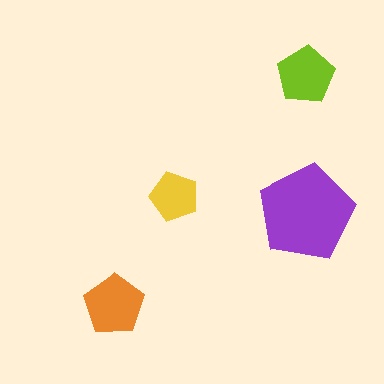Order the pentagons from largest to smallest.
the purple one, the orange one, the lime one, the yellow one.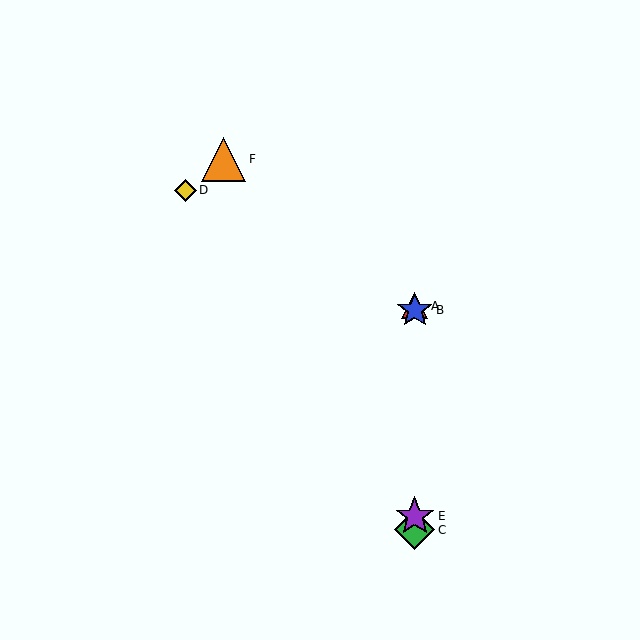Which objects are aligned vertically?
Objects A, B, C, E are aligned vertically.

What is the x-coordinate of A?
Object A is at x≈415.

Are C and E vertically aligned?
Yes, both are at x≈415.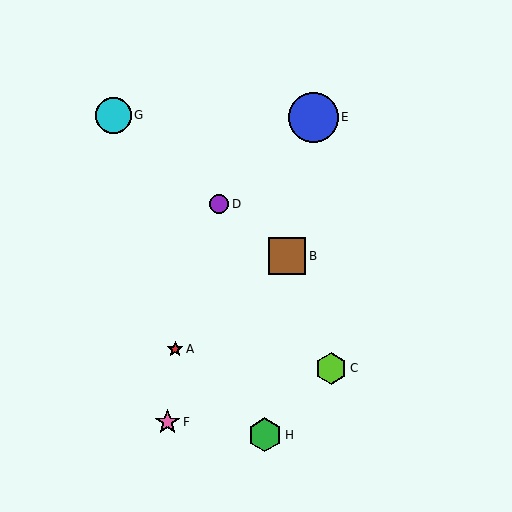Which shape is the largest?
The blue circle (labeled E) is the largest.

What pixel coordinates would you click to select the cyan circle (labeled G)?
Click at (113, 115) to select the cyan circle G.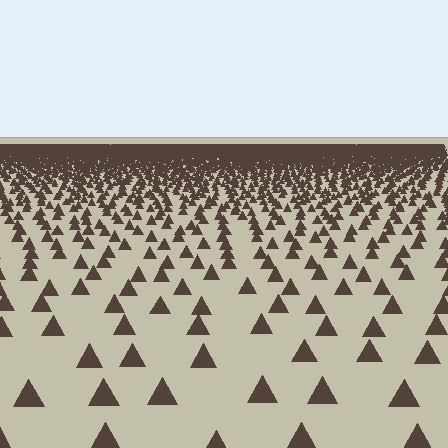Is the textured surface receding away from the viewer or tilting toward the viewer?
The surface is receding away from the viewer. Texture elements get smaller and denser toward the top.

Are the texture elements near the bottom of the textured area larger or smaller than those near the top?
Larger. Near the bottom, elements are closer to the viewer and appear at a bigger on-screen size.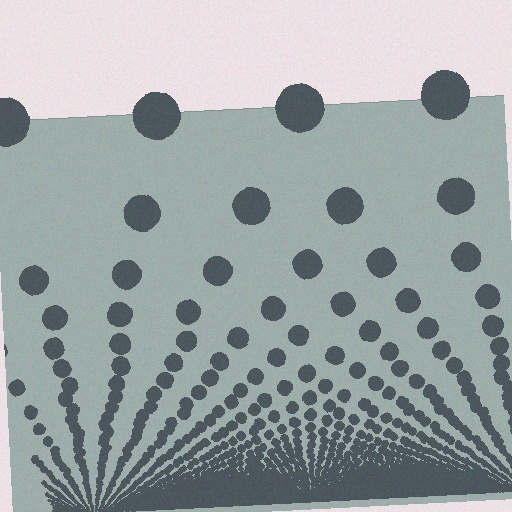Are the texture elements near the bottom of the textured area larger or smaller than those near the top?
Smaller. The gradient is inverted — elements near the bottom are smaller and denser.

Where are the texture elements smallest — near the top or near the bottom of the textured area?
Near the bottom.